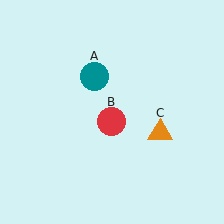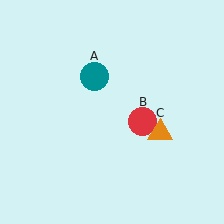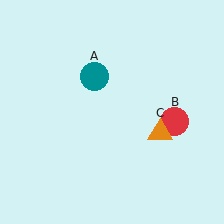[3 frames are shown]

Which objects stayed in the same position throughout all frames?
Teal circle (object A) and orange triangle (object C) remained stationary.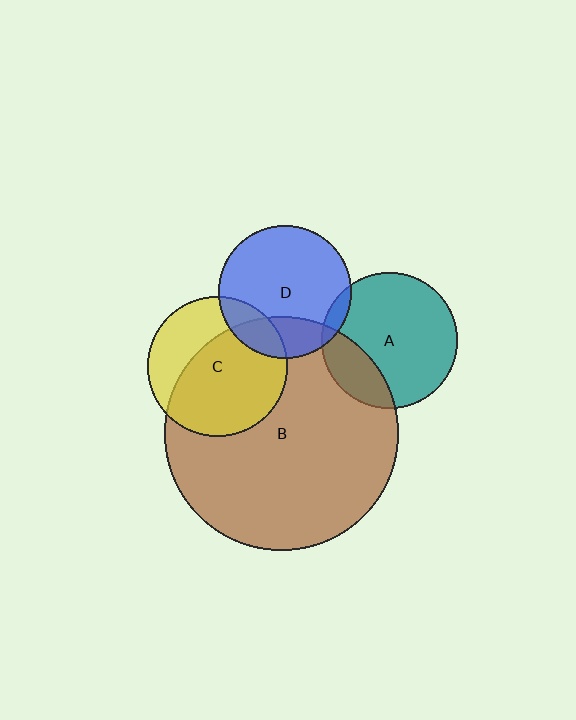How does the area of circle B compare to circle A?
Approximately 3.0 times.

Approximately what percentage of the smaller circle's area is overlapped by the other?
Approximately 15%.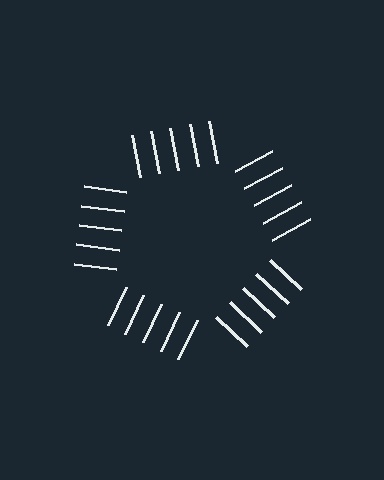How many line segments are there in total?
25 — 5 along each of the 5 edges.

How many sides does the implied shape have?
5 sides — the line-ends trace a pentagon.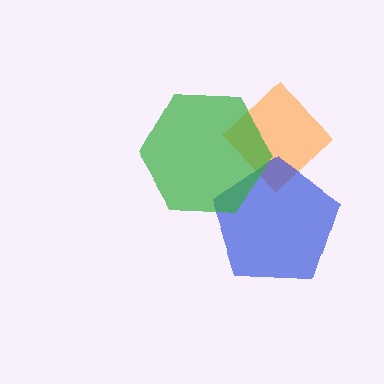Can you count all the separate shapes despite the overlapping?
Yes, there are 3 separate shapes.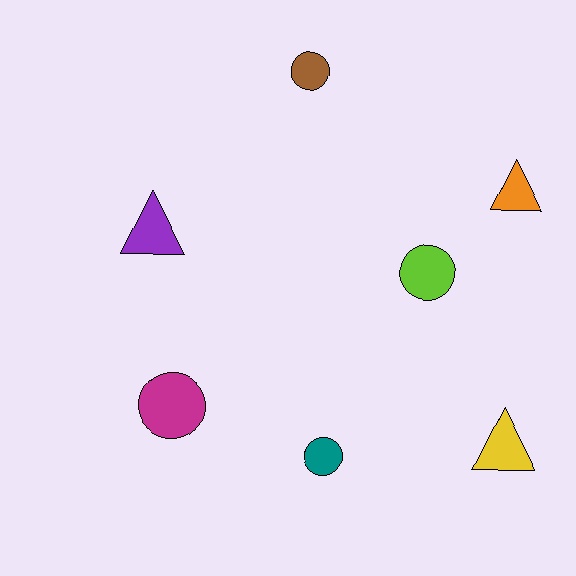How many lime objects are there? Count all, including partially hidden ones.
There is 1 lime object.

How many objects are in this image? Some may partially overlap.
There are 7 objects.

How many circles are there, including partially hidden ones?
There are 4 circles.